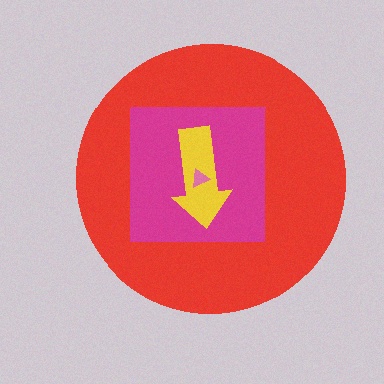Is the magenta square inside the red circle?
Yes.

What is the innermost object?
The pink triangle.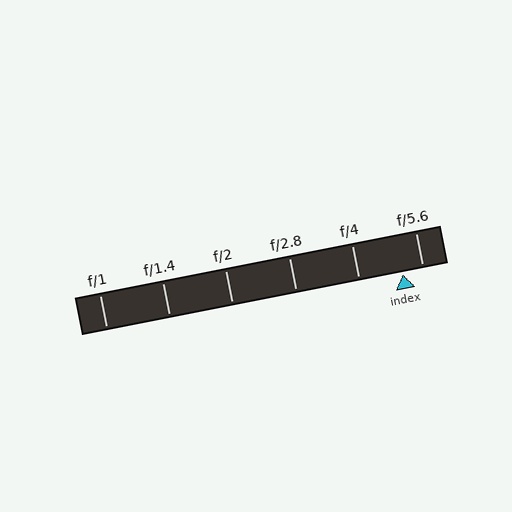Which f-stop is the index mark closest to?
The index mark is closest to f/5.6.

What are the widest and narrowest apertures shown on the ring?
The widest aperture shown is f/1 and the narrowest is f/5.6.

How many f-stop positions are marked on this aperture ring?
There are 6 f-stop positions marked.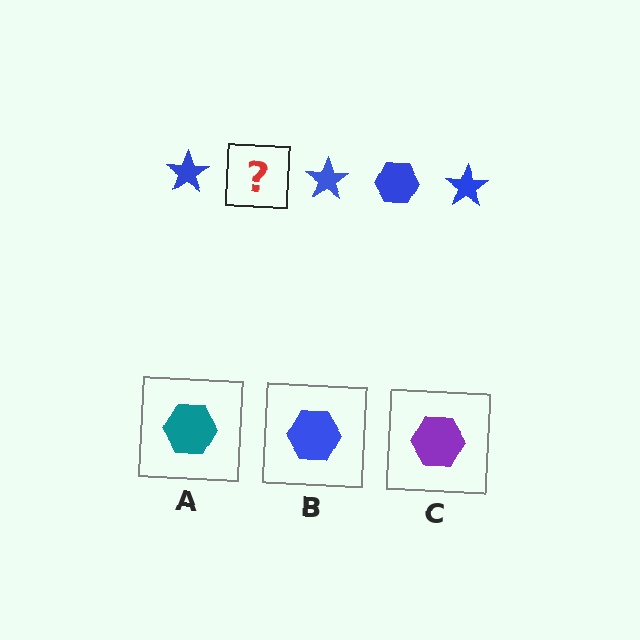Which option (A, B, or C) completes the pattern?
B.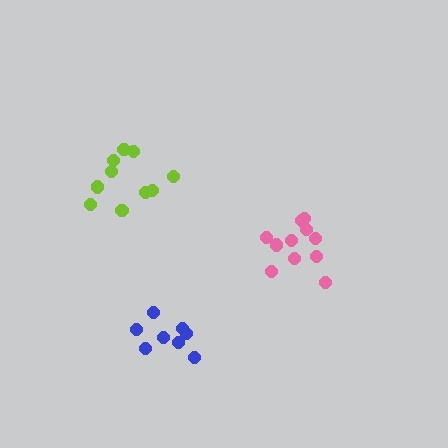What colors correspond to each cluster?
The clusters are colored: lime, pink, blue.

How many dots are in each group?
Group 1: 10 dots, Group 2: 11 dots, Group 3: 8 dots (29 total).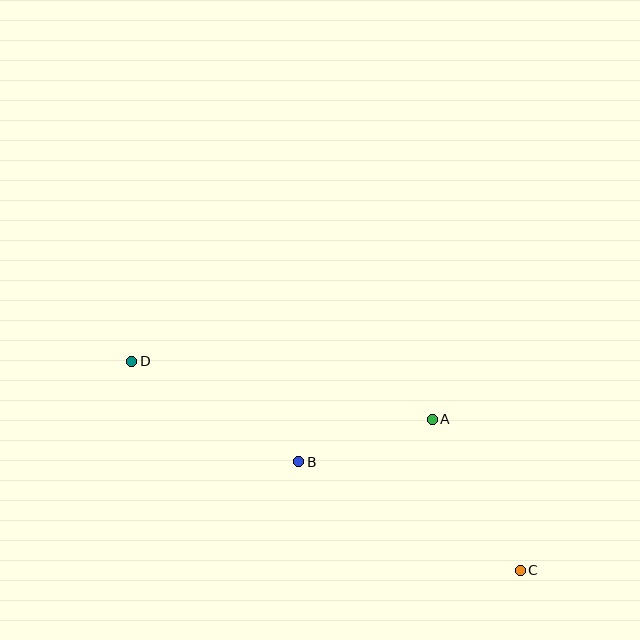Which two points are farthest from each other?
Points C and D are farthest from each other.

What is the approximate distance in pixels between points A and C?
The distance between A and C is approximately 175 pixels.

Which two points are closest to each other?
Points A and B are closest to each other.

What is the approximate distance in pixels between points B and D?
The distance between B and D is approximately 195 pixels.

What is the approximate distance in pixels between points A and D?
The distance between A and D is approximately 306 pixels.